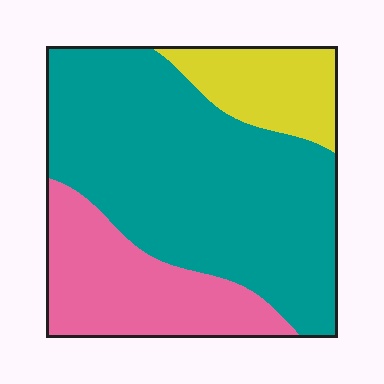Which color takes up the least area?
Yellow, at roughly 15%.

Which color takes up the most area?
Teal, at roughly 60%.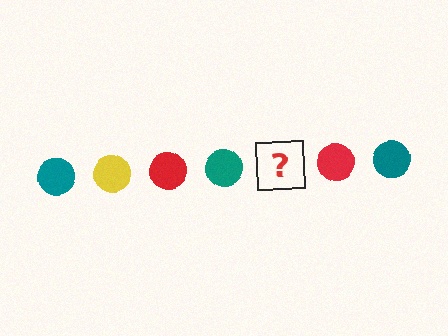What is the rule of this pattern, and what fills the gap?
The rule is that the pattern cycles through teal, yellow, red circles. The gap should be filled with a yellow circle.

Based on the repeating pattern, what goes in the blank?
The blank should be a yellow circle.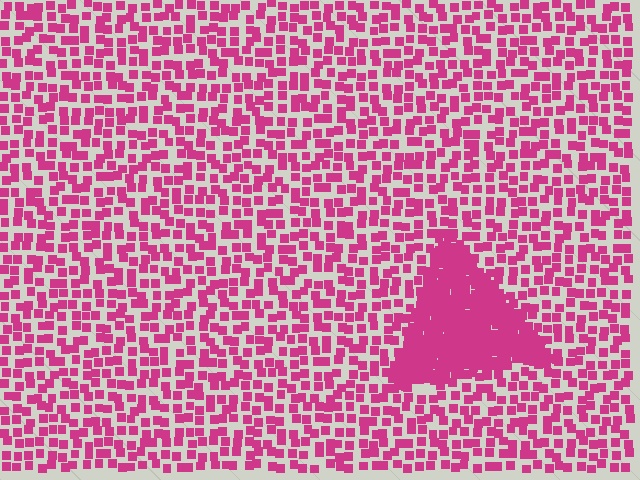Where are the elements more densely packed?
The elements are more densely packed inside the triangle boundary.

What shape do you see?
I see a triangle.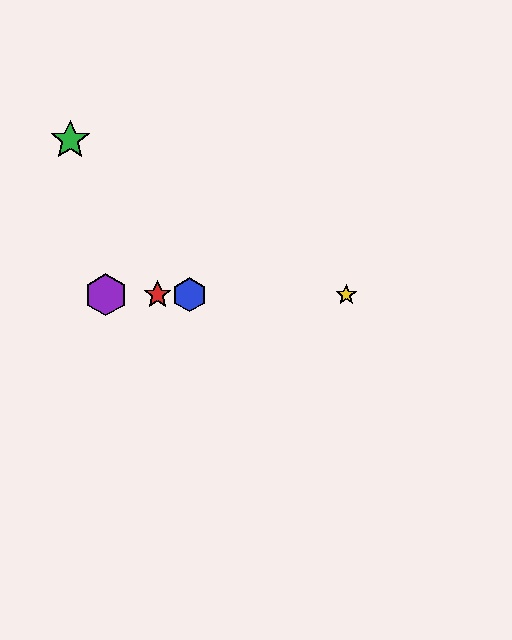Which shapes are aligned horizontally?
The red star, the blue hexagon, the yellow star, the purple hexagon are aligned horizontally.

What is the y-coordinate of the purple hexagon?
The purple hexagon is at y≈295.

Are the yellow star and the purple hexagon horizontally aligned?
Yes, both are at y≈295.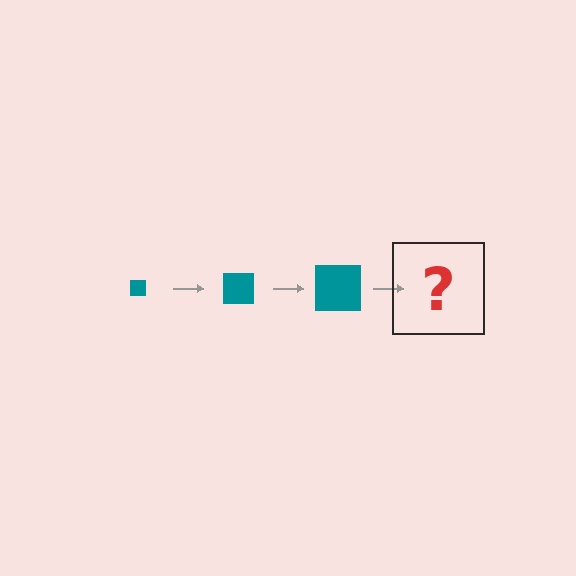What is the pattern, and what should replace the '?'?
The pattern is that the square gets progressively larger each step. The '?' should be a teal square, larger than the previous one.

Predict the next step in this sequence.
The next step is a teal square, larger than the previous one.